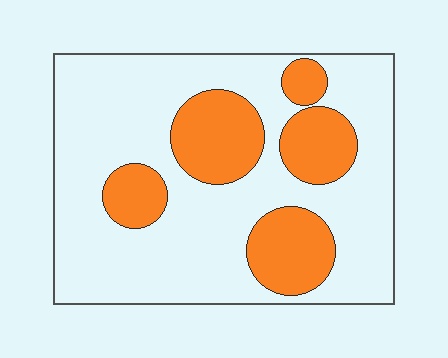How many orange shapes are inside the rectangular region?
5.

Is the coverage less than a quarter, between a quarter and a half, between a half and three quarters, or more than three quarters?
Between a quarter and a half.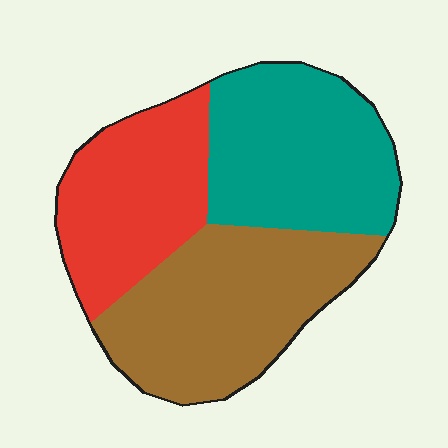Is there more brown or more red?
Brown.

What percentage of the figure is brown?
Brown takes up about three eighths (3/8) of the figure.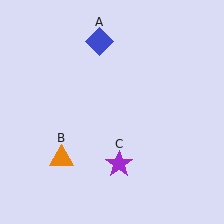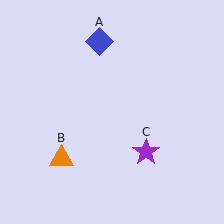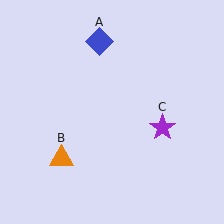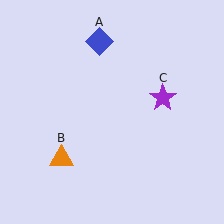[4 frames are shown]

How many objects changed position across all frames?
1 object changed position: purple star (object C).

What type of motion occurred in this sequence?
The purple star (object C) rotated counterclockwise around the center of the scene.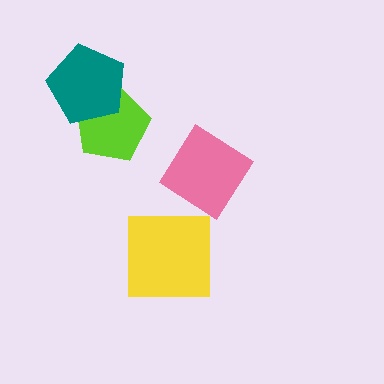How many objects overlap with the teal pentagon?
1 object overlaps with the teal pentagon.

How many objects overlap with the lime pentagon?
1 object overlaps with the lime pentagon.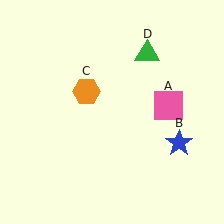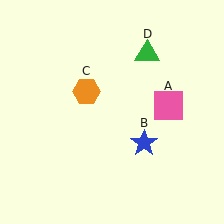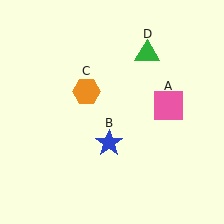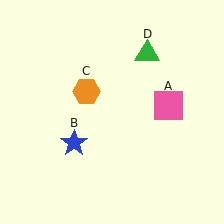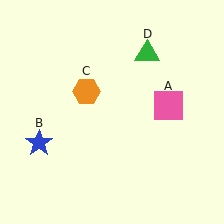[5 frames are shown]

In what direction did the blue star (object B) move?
The blue star (object B) moved left.